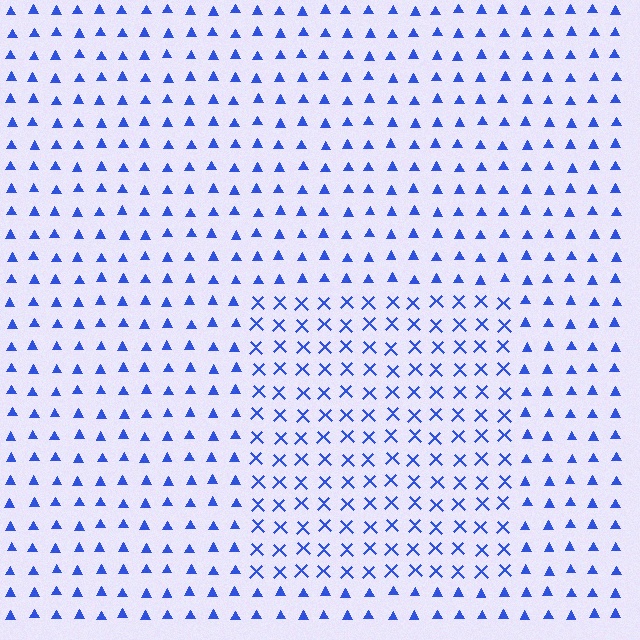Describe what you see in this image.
The image is filled with small blue elements arranged in a uniform grid. A rectangle-shaped region contains X marks, while the surrounding area contains triangles. The boundary is defined purely by the change in element shape.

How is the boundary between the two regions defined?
The boundary is defined by a change in element shape: X marks inside vs. triangles outside. All elements share the same color and spacing.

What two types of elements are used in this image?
The image uses X marks inside the rectangle region and triangles outside it.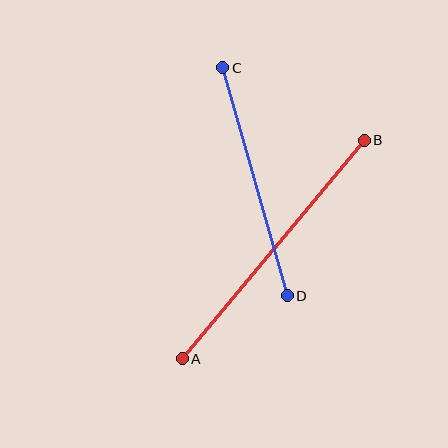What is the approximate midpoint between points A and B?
The midpoint is at approximately (273, 250) pixels.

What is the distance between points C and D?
The distance is approximately 237 pixels.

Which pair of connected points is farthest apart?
Points A and B are farthest apart.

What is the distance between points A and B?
The distance is approximately 284 pixels.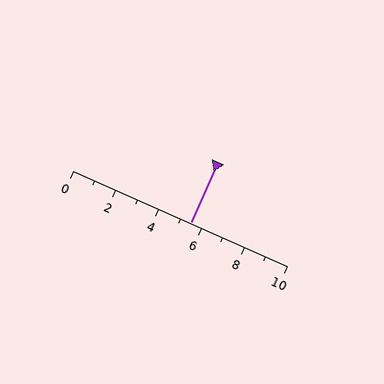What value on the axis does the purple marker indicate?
The marker indicates approximately 5.5.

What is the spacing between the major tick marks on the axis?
The major ticks are spaced 2 apart.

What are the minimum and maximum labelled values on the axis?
The axis runs from 0 to 10.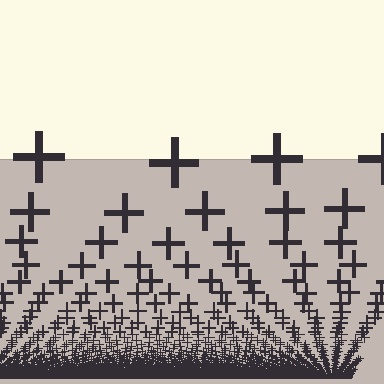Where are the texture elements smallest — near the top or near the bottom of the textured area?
Near the bottom.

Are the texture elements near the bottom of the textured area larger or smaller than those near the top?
Smaller. The gradient is inverted — elements near the bottom are smaller and denser.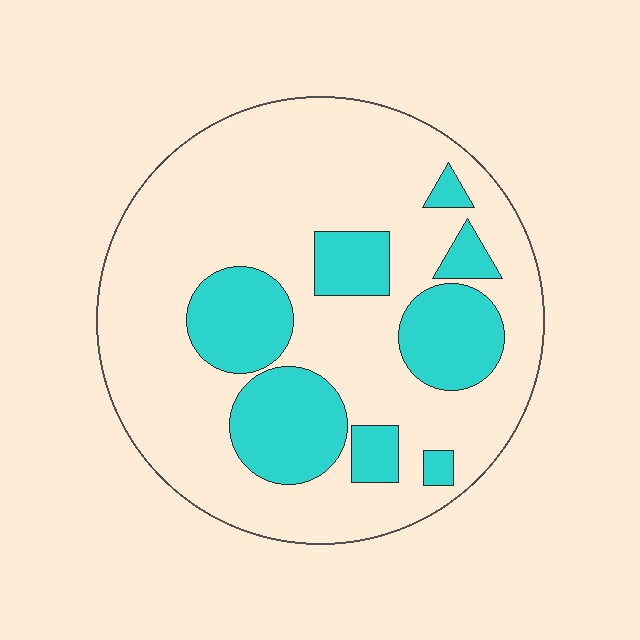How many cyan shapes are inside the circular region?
8.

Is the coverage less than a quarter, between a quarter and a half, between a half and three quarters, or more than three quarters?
Between a quarter and a half.